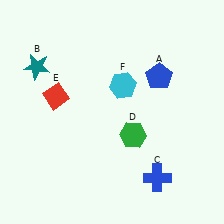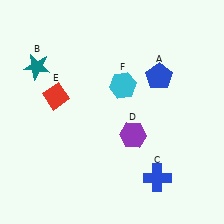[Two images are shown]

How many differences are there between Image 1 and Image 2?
There is 1 difference between the two images.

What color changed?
The hexagon (D) changed from green in Image 1 to purple in Image 2.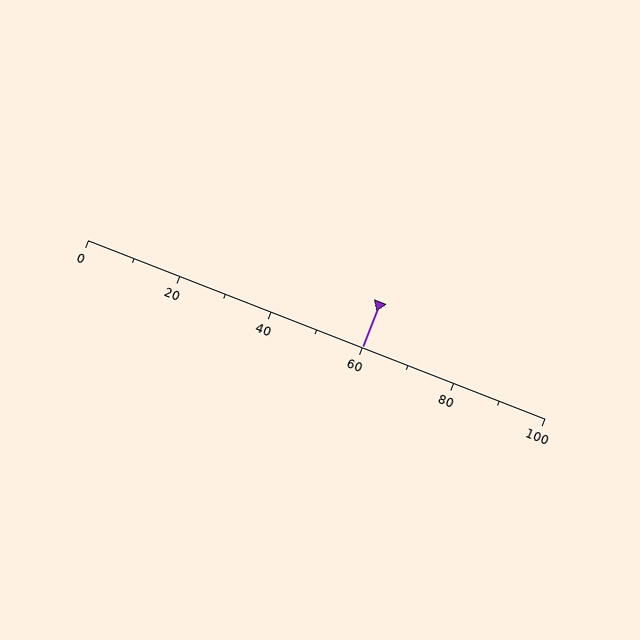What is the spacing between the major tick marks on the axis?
The major ticks are spaced 20 apart.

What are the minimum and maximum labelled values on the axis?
The axis runs from 0 to 100.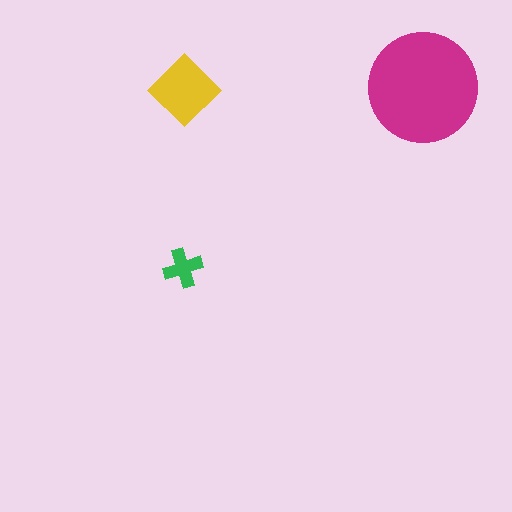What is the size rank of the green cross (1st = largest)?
3rd.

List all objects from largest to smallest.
The magenta circle, the yellow diamond, the green cross.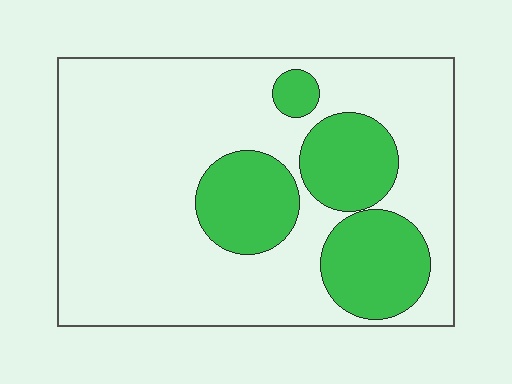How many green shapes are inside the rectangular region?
4.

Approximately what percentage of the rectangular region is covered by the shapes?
Approximately 25%.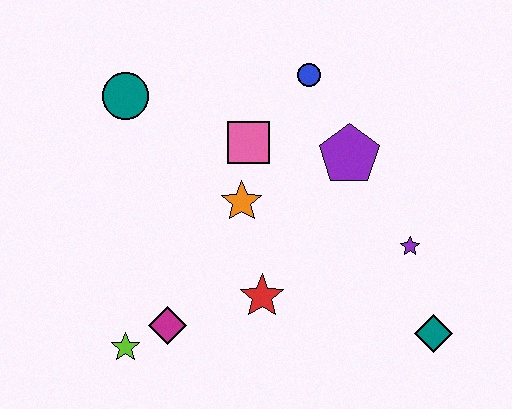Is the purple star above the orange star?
No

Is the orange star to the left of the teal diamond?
Yes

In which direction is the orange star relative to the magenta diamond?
The orange star is above the magenta diamond.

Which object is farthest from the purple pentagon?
The lime star is farthest from the purple pentagon.